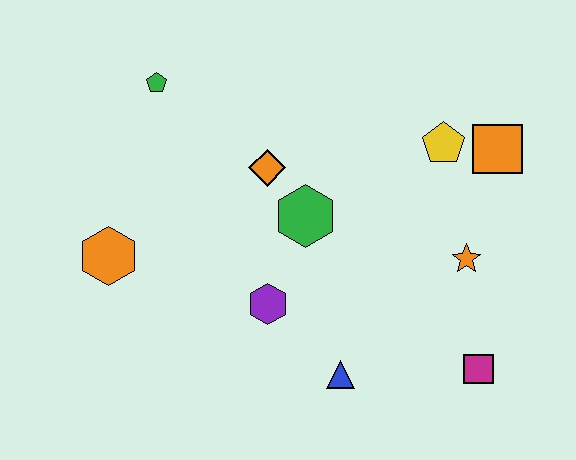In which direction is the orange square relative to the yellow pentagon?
The orange square is to the right of the yellow pentagon.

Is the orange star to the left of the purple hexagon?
No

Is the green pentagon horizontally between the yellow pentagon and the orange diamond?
No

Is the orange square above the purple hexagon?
Yes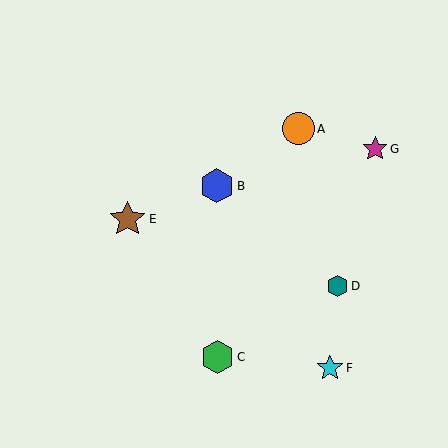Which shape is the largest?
The brown star (labeled E) is the largest.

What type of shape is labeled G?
Shape G is a magenta star.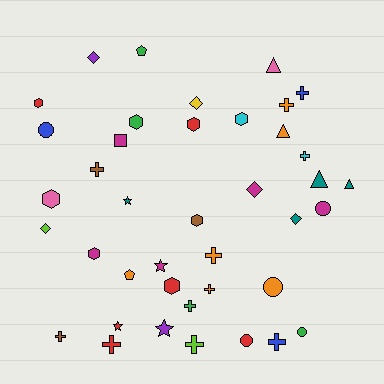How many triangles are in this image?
There are 4 triangles.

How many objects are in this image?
There are 40 objects.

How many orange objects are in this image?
There are 6 orange objects.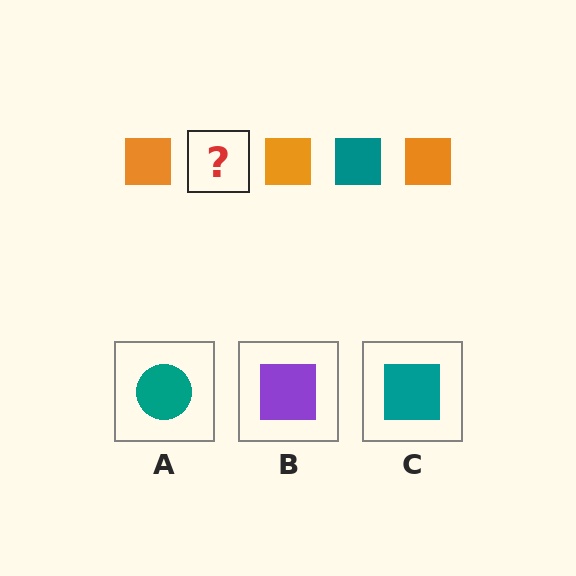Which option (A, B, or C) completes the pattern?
C.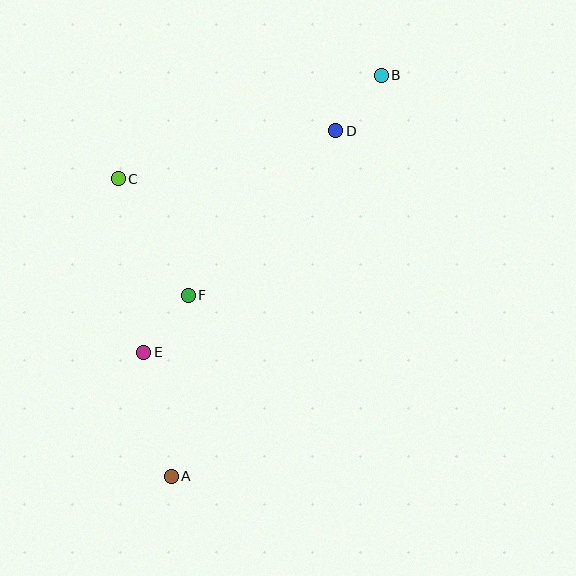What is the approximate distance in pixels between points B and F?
The distance between B and F is approximately 293 pixels.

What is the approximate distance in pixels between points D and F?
The distance between D and F is approximately 221 pixels.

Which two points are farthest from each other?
Points A and B are farthest from each other.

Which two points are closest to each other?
Points B and D are closest to each other.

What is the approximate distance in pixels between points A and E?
The distance between A and E is approximately 127 pixels.